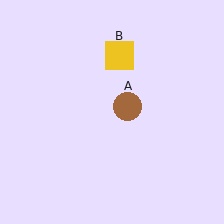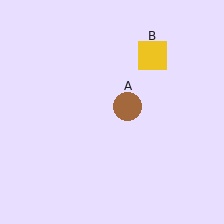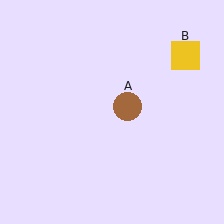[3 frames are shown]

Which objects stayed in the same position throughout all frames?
Brown circle (object A) remained stationary.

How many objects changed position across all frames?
1 object changed position: yellow square (object B).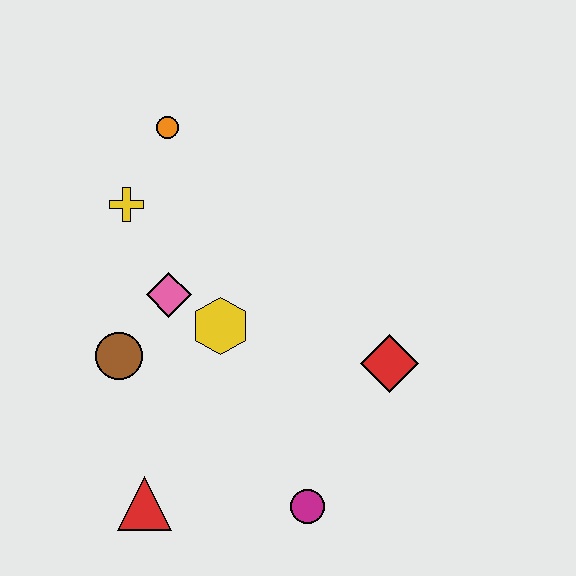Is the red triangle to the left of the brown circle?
No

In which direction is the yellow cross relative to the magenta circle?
The yellow cross is above the magenta circle.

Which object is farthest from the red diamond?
The orange circle is farthest from the red diamond.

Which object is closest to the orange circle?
The yellow cross is closest to the orange circle.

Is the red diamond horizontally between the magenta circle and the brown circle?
No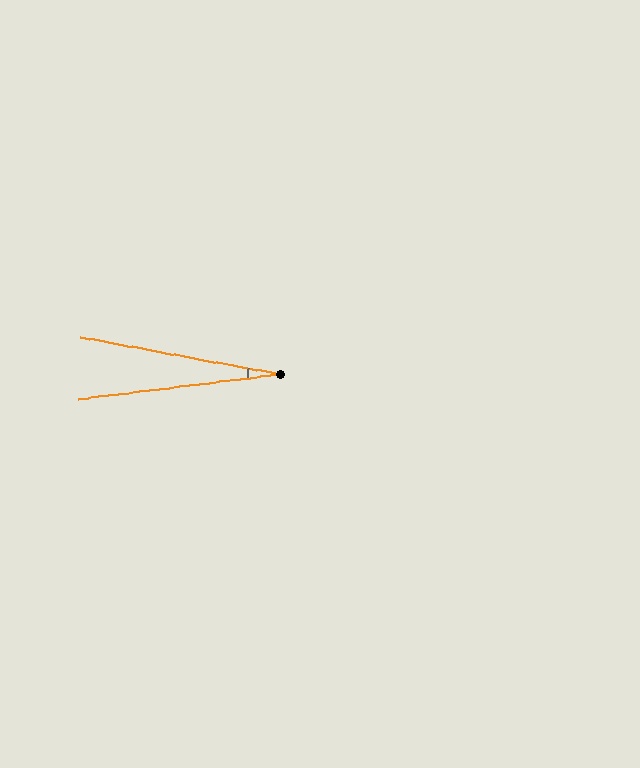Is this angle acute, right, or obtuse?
It is acute.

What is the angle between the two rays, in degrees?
Approximately 18 degrees.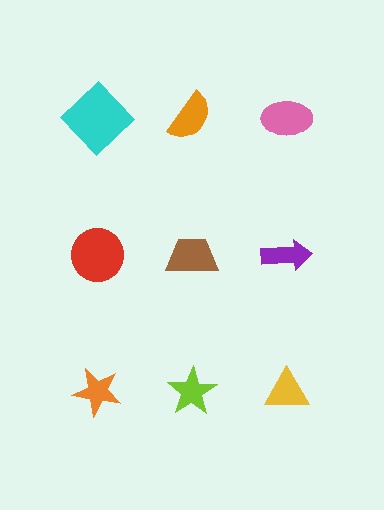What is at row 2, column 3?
A purple arrow.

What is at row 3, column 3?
A yellow triangle.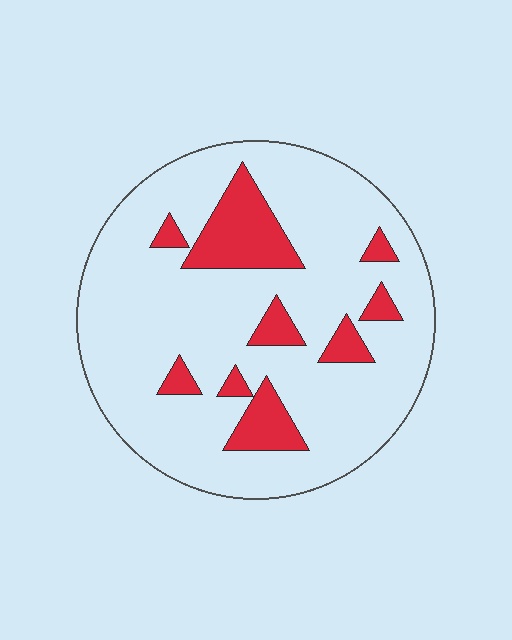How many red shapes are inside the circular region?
9.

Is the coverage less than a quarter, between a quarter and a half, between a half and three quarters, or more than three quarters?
Less than a quarter.